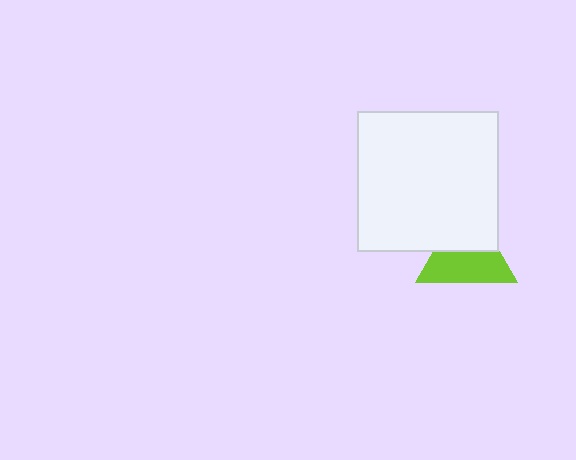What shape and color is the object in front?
The object in front is a white square.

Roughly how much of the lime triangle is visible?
About half of it is visible (roughly 59%).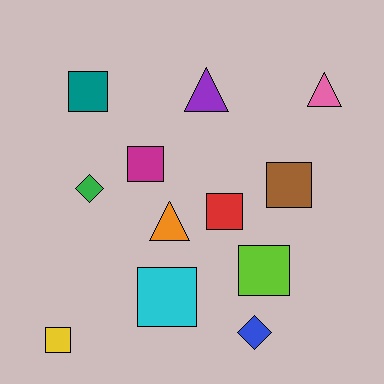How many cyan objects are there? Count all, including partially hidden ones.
There is 1 cyan object.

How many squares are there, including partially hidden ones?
There are 7 squares.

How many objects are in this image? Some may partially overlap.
There are 12 objects.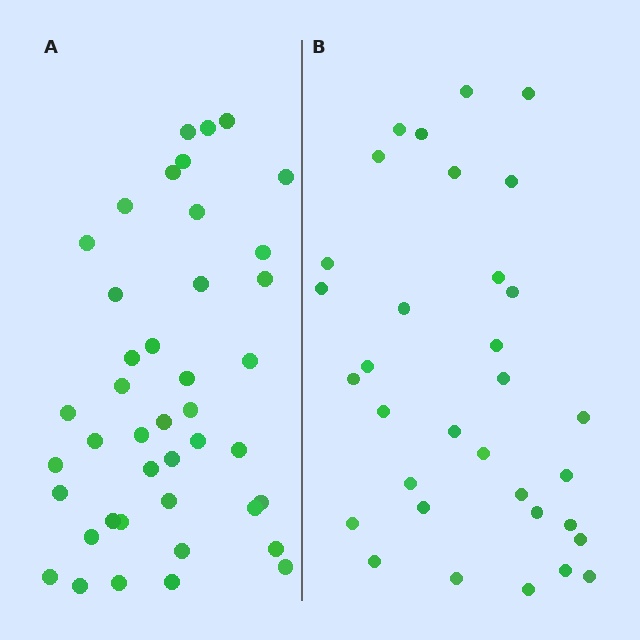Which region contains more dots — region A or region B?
Region A (the left region) has more dots.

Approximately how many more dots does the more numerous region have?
Region A has roughly 8 or so more dots than region B.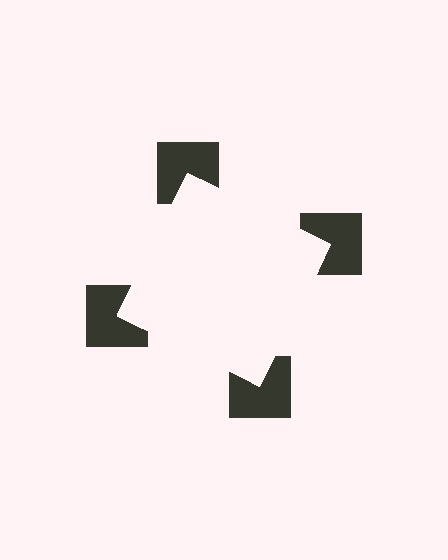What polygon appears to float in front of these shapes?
An illusory square — its edges are inferred from the aligned wedge cuts in the notched squares, not physically drawn.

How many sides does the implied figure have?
4 sides.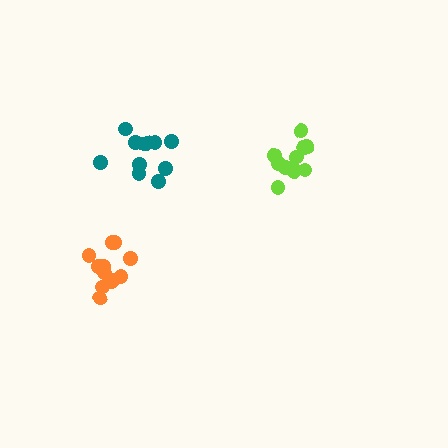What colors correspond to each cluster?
The clusters are colored: lime, orange, teal.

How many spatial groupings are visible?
There are 3 spatial groupings.